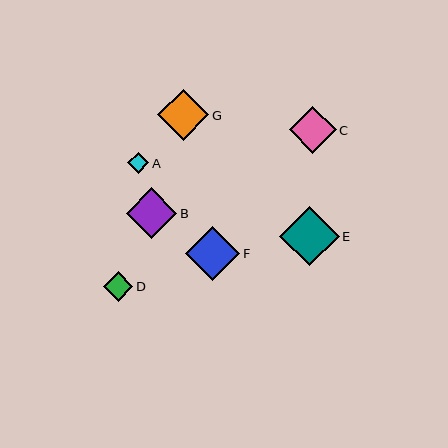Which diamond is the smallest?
Diamond A is the smallest with a size of approximately 21 pixels.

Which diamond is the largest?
Diamond E is the largest with a size of approximately 59 pixels.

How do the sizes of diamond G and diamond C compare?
Diamond G and diamond C are approximately the same size.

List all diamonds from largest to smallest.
From largest to smallest: E, F, G, B, C, D, A.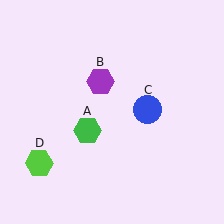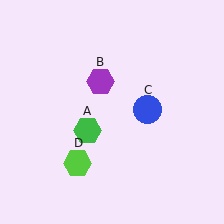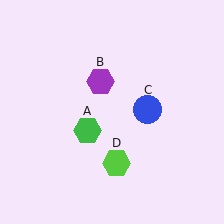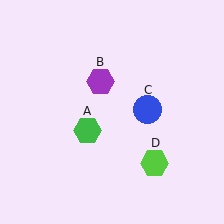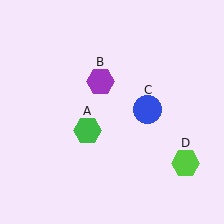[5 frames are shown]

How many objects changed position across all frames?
1 object changed position: lime hexagon (object D).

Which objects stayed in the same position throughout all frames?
Green hexagon (object A) and purple hexagon (object B) and blue circle (object C) remained stationary.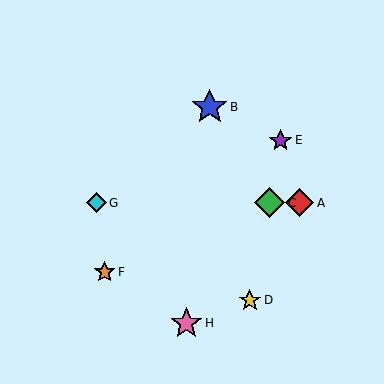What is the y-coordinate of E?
Object E is at y≈141.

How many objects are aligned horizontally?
3 objects (A, C, G) are aligned horizontally.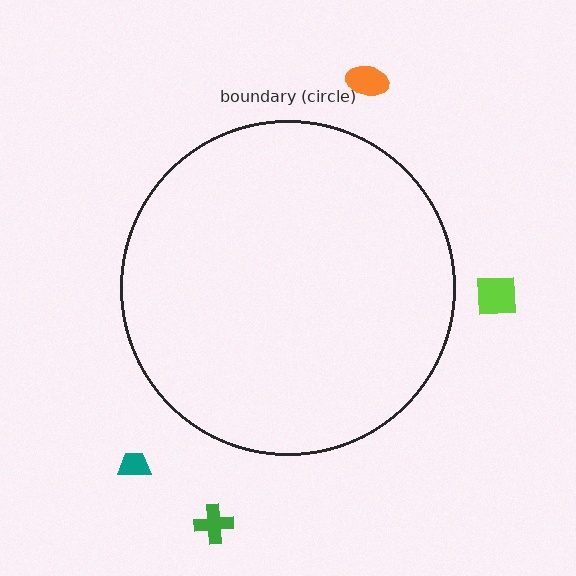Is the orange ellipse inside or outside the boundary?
Outside.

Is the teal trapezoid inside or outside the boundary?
Outside.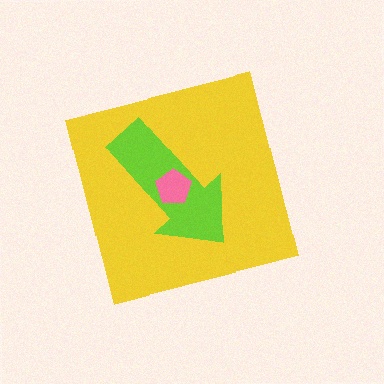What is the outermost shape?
The yellow square.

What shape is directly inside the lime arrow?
The pink pentagon.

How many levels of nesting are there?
3.